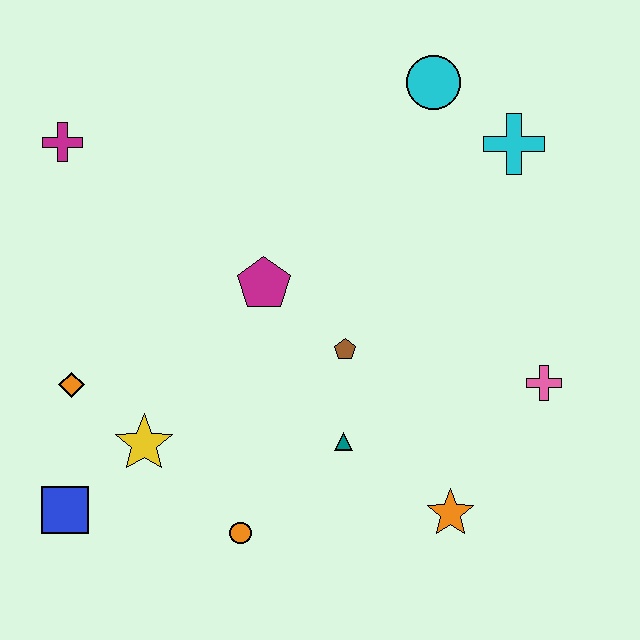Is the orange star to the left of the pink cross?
Yes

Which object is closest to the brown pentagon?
The teal triangle is closest to the brown pentagon.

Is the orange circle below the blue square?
Yes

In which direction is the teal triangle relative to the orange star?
The teal triangle is to the left of the orange star.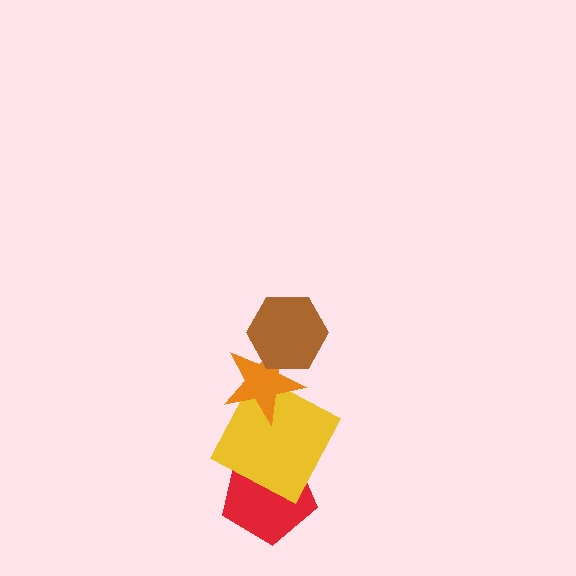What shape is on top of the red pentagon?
The yellow square is on top of the red pentagon.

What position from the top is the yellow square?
The yellow square is 3rd from the top.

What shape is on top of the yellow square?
The orange star is on top of the yellow square.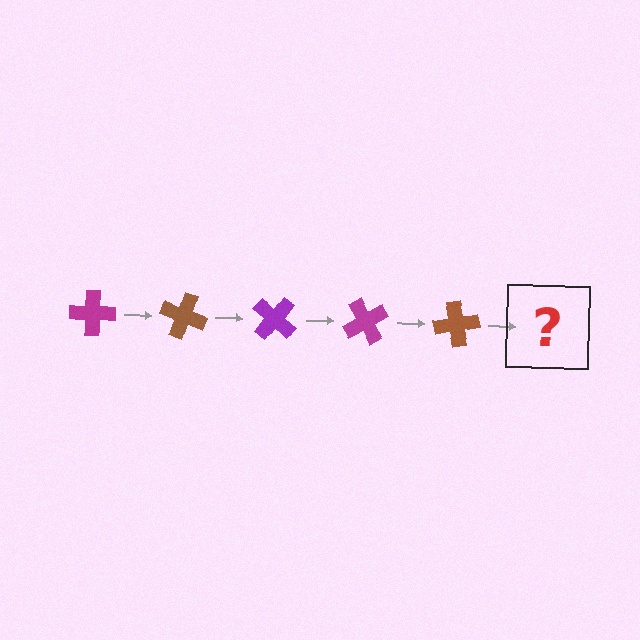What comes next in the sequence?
The next element should be a purple cross, rotated 100 degrees from the start.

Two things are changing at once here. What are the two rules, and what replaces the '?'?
The two rules are that it rotates 20 degrees each step and the color cycles through magenta, brown, and purple. The '?' should be a purple cross, rotated 100 degrees from the start.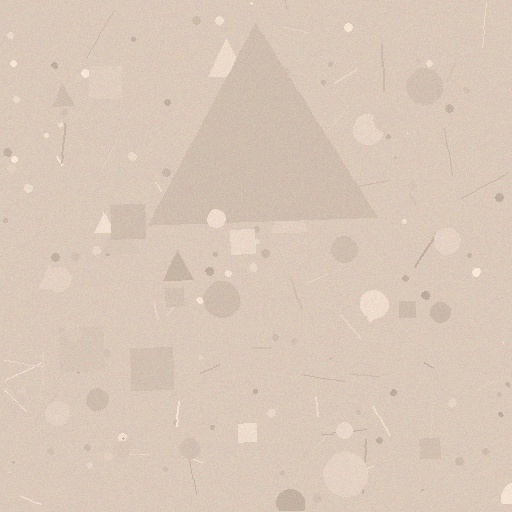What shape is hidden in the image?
A triangle is hidden in the image.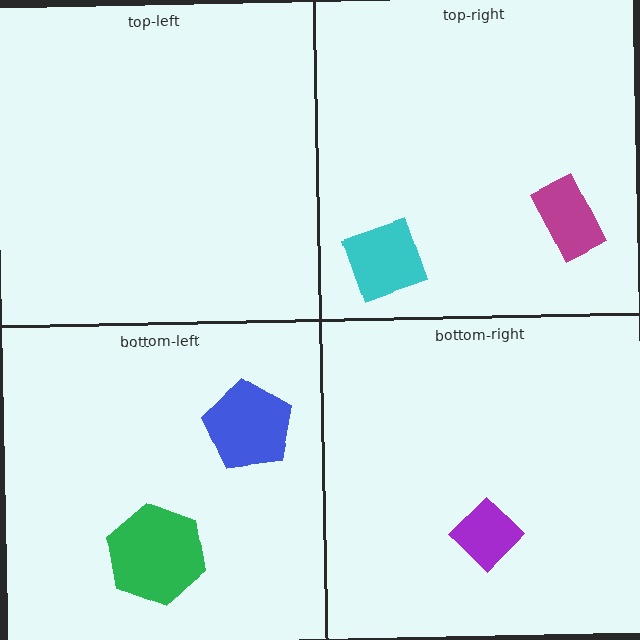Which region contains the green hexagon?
The bottom-left region.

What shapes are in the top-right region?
The cyan square, the magenta rectangle.